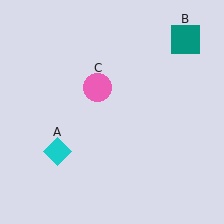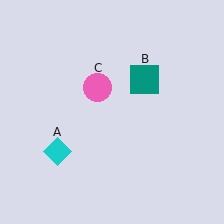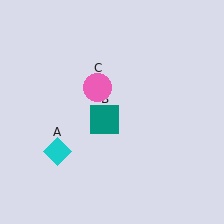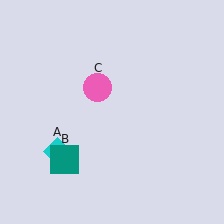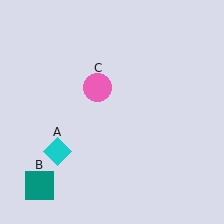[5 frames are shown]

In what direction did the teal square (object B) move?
The teal square (object B) moved down and to the left.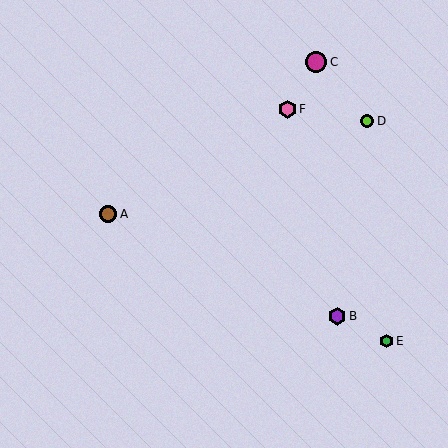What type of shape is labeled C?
Shape C is a magenta circle.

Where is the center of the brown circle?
The center of the brown circle is at (108, 214).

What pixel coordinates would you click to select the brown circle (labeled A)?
Click at (108, 214) to select the brown circle A.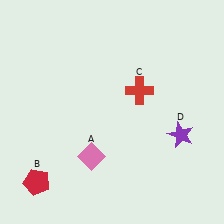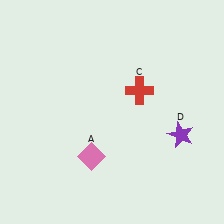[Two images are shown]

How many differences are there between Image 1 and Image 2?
There is 1 difference between the two images.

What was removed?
The red pentagon (B) was removed in Image 2.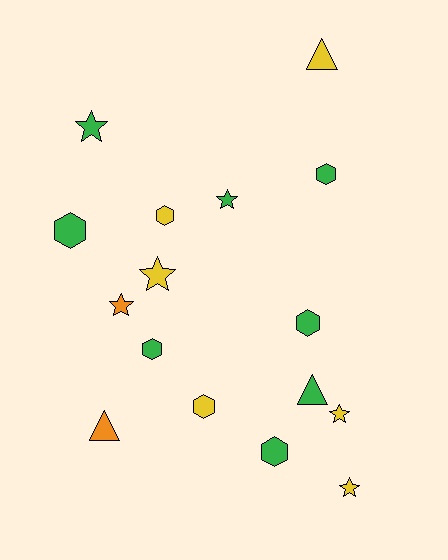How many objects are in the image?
There are 16 objects.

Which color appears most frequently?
Green, with 8 objects.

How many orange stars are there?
There is 1 orange star.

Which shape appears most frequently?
Hexagon, with 7 objects.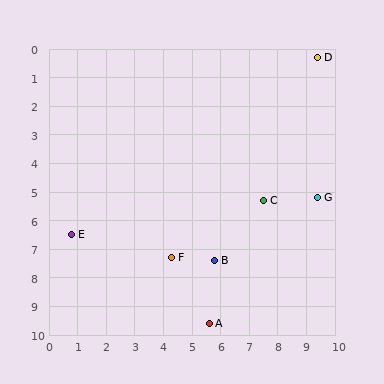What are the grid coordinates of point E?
Point E is at approximately (0.8, 6.5).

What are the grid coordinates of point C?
Point C is at approximately (7.5, 5.3).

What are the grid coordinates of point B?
Point B is at approximately (5.8, 7.4).